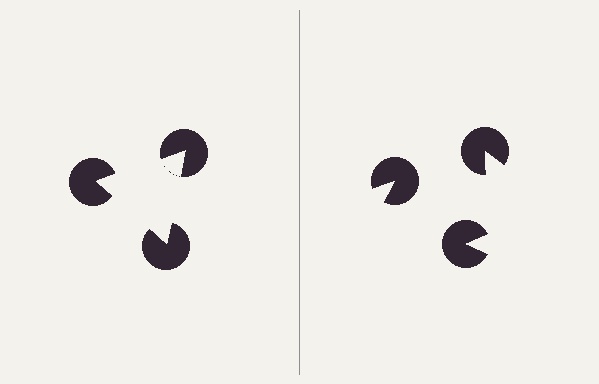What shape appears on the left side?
An illusory triangle.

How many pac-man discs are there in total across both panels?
6 — 3 on each side.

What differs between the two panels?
The pac-man discs are positioned identically on both sides; only the wedge orientations differ. On the left they align to a triangle; on the right they are misaligned.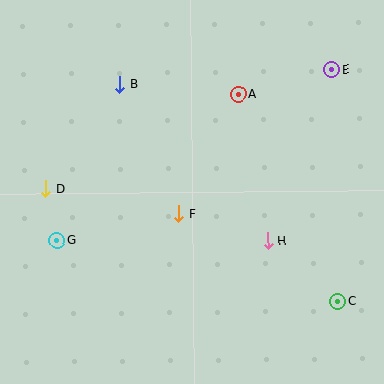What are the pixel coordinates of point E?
Point E is at (331, 69).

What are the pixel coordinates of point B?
Point B is at (120, 84).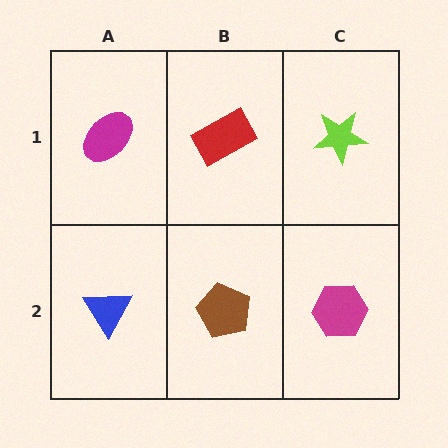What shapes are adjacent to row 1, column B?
A brown pentagon (row 2, column B), a magenta ellipse (row 1, column A), a lime star (row 1, column C).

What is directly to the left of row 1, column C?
A red rectangle.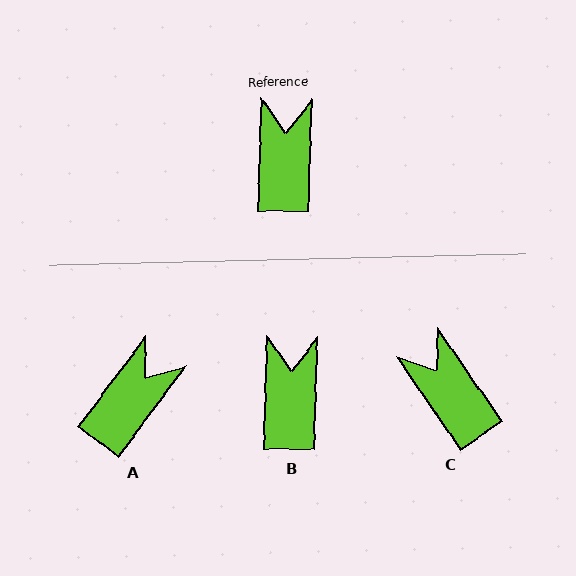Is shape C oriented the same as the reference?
No, it is off by about 37 degrees.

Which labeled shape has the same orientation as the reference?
B.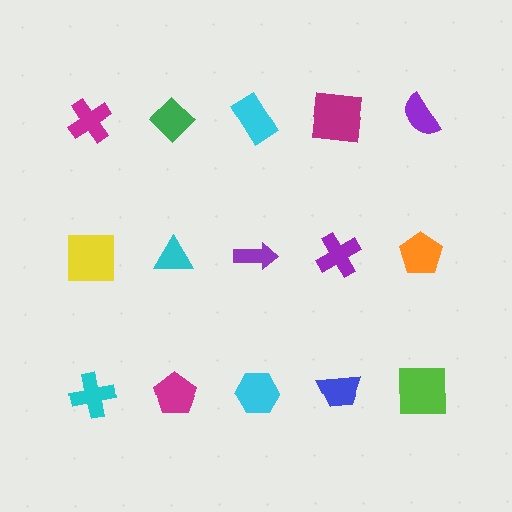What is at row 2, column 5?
An orange pentagon.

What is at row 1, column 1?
A magenta cross.